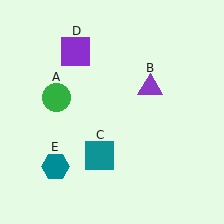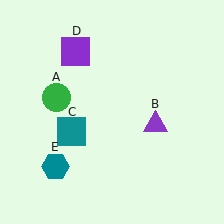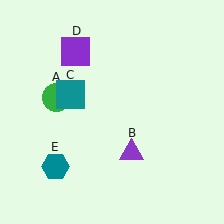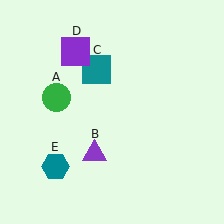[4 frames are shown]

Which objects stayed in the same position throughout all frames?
Green circle (object A) and purple square (object D) and teal hexagon (object E) remained stationary.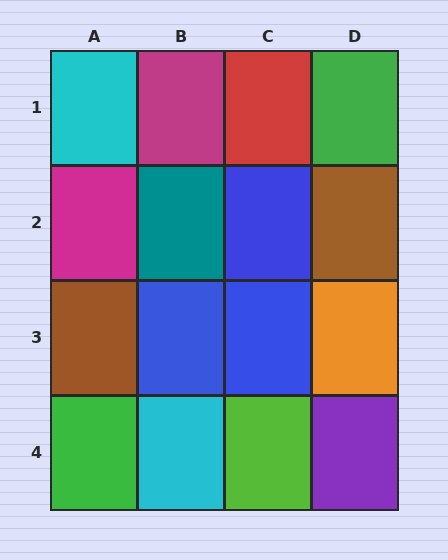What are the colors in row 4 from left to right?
Green, cyan, lime, purple.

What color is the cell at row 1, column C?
Red.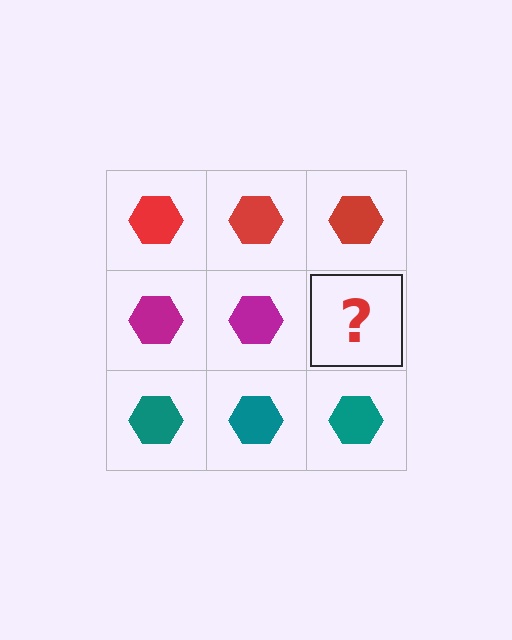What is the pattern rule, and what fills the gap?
The rule is that each row has a consistent color. The gap should be filled with a magenta hexagon.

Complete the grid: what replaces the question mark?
The question mark should be replaced with a magenta hexagon.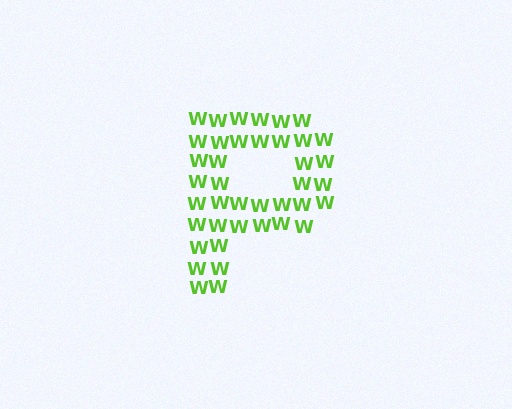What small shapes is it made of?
It is made of small letter W's.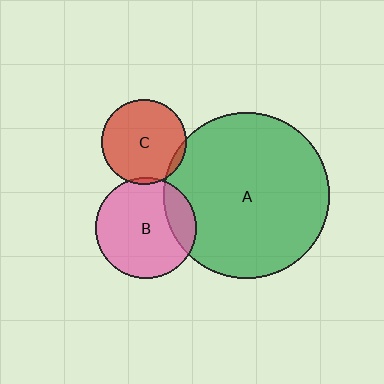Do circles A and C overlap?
Yes.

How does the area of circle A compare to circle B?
Approximately 2.7 times.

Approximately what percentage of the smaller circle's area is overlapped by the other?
Approximately 5%.